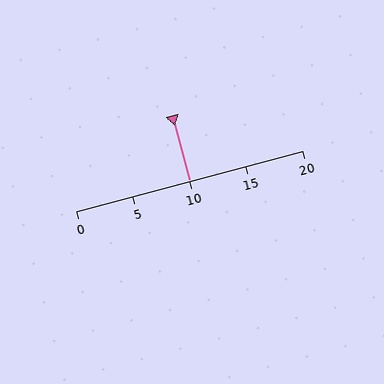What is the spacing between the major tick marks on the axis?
The major ticks are spaced 5 apart.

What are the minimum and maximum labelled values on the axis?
The axis runs from 0 to 20.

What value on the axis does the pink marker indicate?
The marker indicates approximately 10.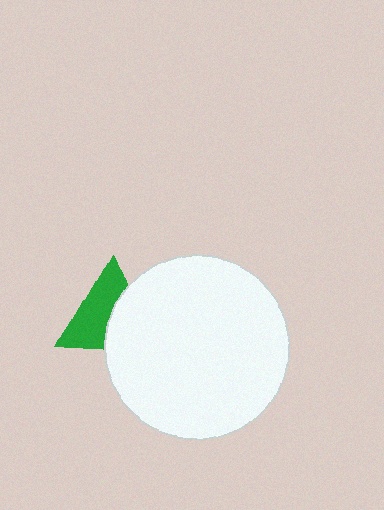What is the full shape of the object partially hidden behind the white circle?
The partially hidden object is a green triangle.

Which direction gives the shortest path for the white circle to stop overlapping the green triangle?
Moving right gives the shortest separation.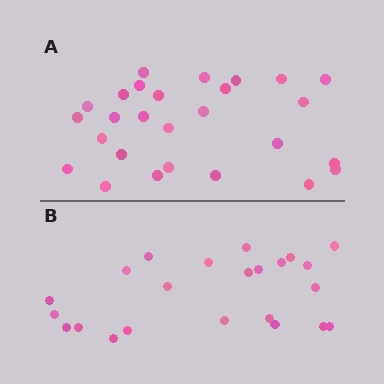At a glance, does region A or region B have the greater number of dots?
Region A (the top region) has more dots.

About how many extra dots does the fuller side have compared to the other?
Region A has about 4 more dots than region B.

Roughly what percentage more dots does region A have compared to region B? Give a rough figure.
About 15% more.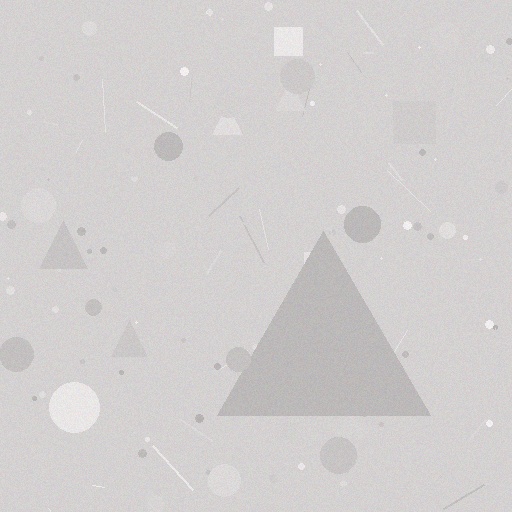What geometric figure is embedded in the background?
A triangle is embedded in the background.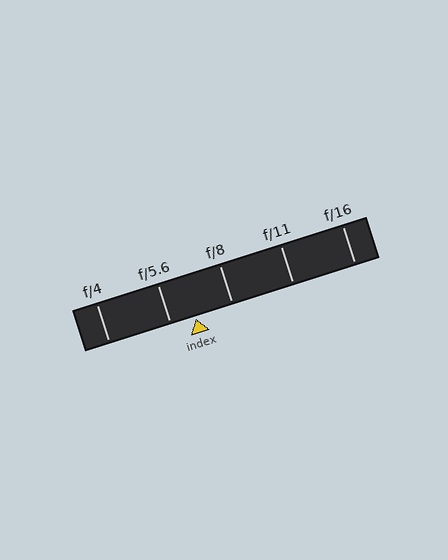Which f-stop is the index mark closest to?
The index mark is closest to f/5.6.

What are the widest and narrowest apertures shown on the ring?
The widest aperture shown is f/4 and the narrowest is f/16.